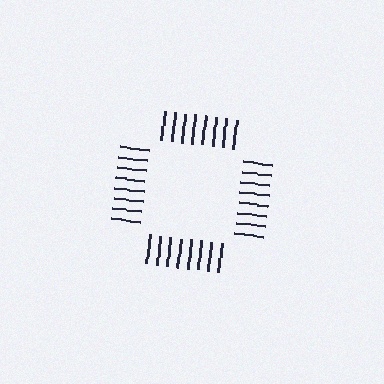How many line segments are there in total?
32 — 8 along each of the 4 edges.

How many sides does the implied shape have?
4 sides — the line-ends trace a square.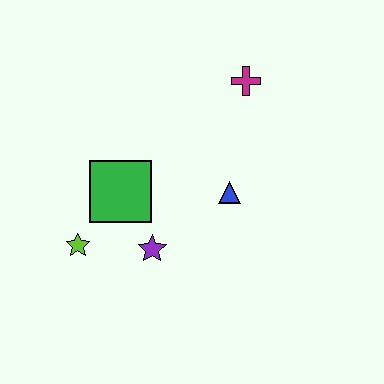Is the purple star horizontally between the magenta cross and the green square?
Yes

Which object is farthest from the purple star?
The magenta cross is farthest from the purple star.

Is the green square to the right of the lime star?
Yes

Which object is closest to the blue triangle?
The purple star is closest to the blue triangle.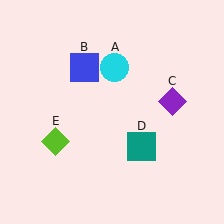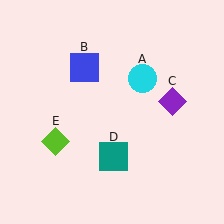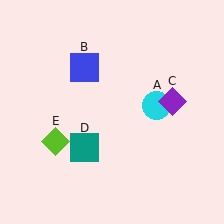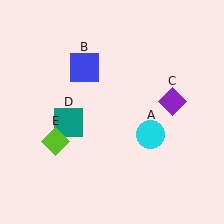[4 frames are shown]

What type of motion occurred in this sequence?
The cyan circle (object A), teal square (object D) rotated clockwise around the center of the scene.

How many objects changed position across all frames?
2 objects changed position: cyan circle (object A), teal square (object D).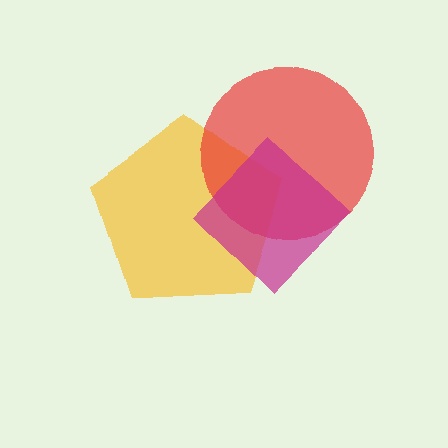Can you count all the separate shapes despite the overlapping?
Yes, there are 3 separate shapes.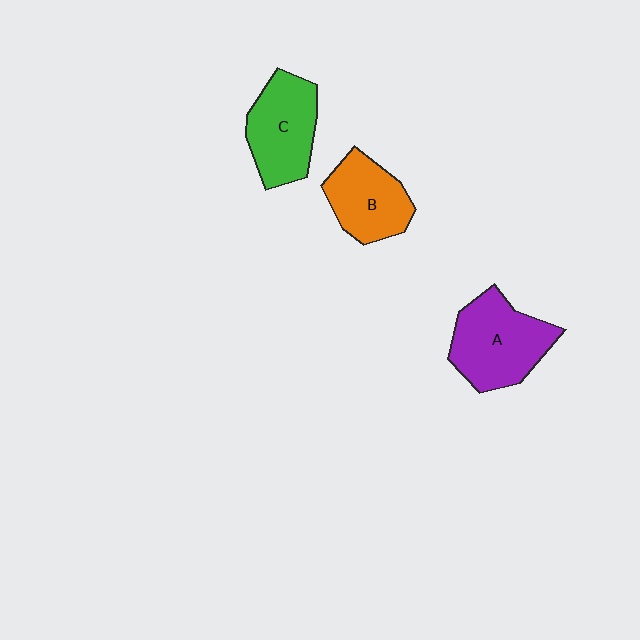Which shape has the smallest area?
Shape B (orange).